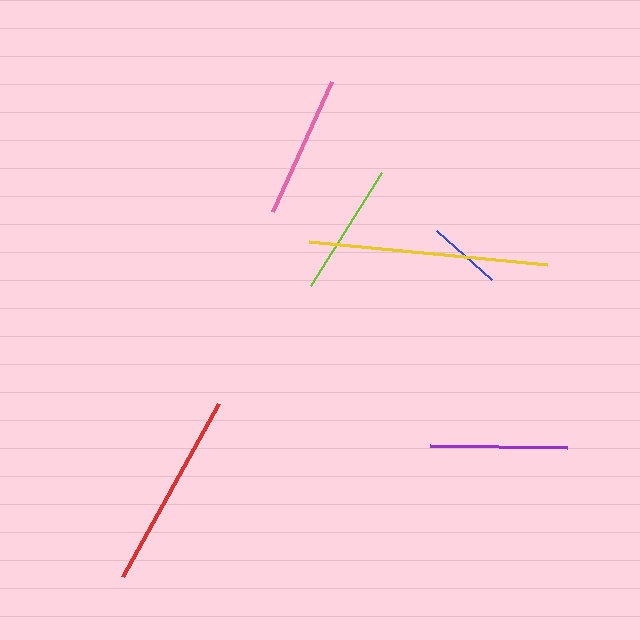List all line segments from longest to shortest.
From longest to shortest: yellow, red, pink, purple, lime, blue.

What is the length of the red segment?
The red segment is approximately 198 pixels long.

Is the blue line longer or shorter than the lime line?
The lime line is longer than the blue line.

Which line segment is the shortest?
The blue line is the shortest at approximately 75 pixels.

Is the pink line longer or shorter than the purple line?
The pink line is longer than the purple line.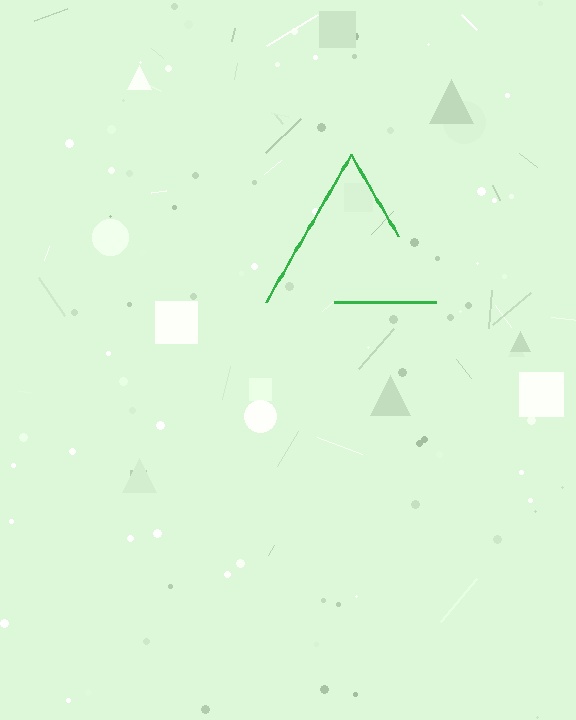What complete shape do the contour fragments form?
The contour fragments form a triangle.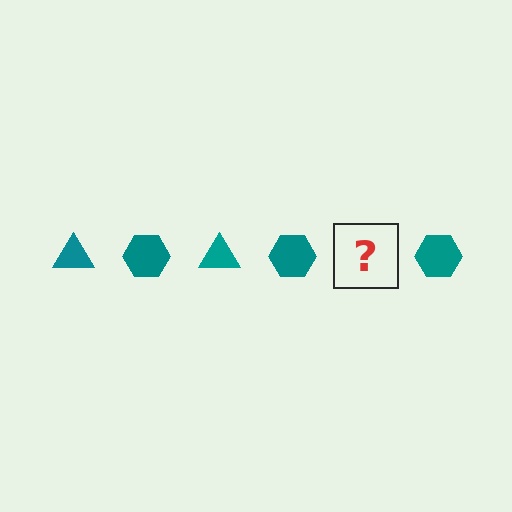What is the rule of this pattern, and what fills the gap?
The rule is that the pattern cycles through triangle, hexagon shapes in teal. The gap should be filled with a teal triangle.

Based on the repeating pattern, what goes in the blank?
The blank should be a teal triangle.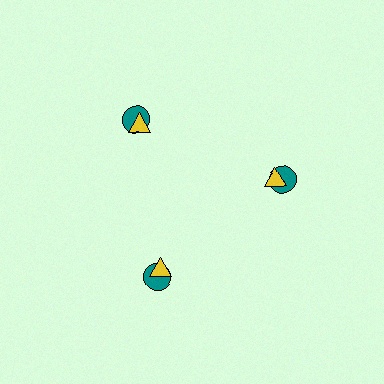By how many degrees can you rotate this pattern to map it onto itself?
The pattern maps onto itself every 120 degrees of rotation.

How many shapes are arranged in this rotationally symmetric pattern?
There are 6 shapes, arranged in 3 groups of 2.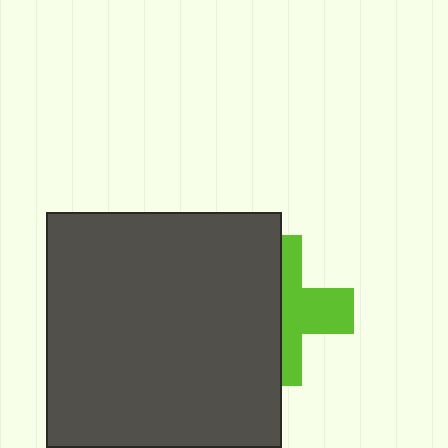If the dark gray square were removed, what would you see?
You would see the complete lime cross.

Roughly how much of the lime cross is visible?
About half of it is visible (roughly 46%).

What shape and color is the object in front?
The object in front is a dark gray square.